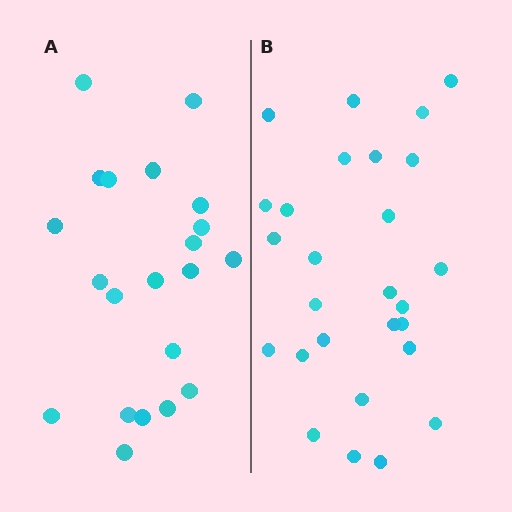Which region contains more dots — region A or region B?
Region B (the right region) has more dots.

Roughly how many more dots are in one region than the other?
Region B has about 6 more dots than region A.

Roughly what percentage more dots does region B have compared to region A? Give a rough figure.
About 30% more.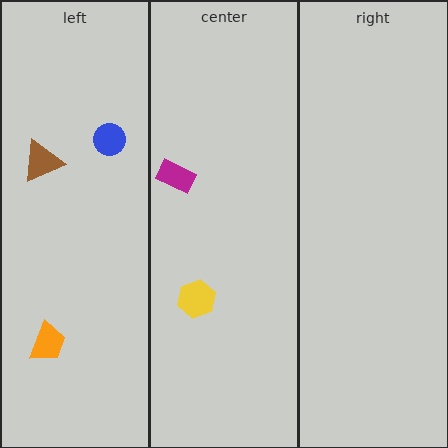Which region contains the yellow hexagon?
The center region.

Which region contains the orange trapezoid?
The left region.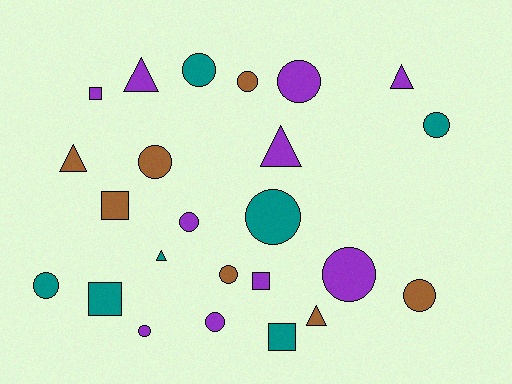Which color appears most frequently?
Purple, with 10 objects.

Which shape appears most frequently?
Circle, with 13 objects.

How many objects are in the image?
There are 24 objects.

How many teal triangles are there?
There is 1 teal triangle.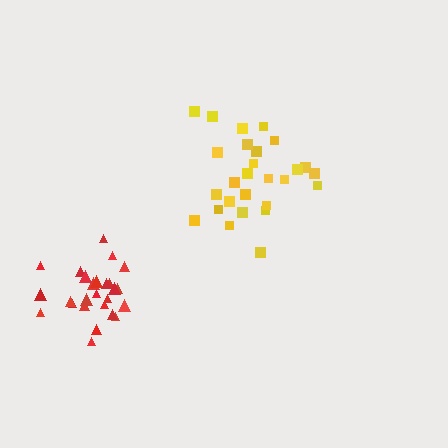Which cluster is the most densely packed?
Red.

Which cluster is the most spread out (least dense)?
Yellow.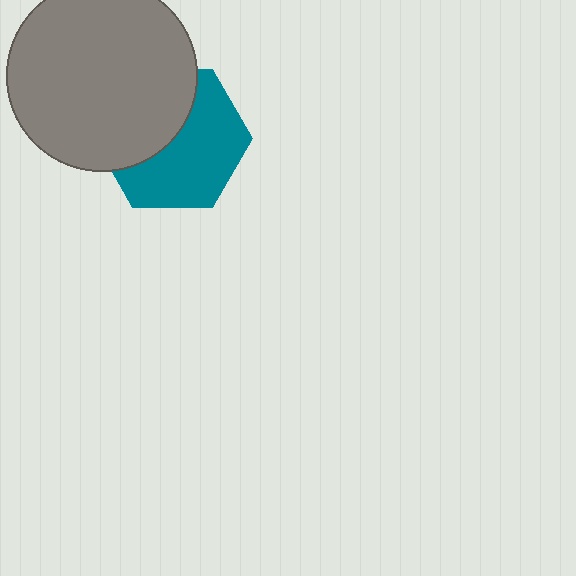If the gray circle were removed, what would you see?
You would see the complete teal hexagon.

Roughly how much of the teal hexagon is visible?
About half of it is visible (roughly 57%).